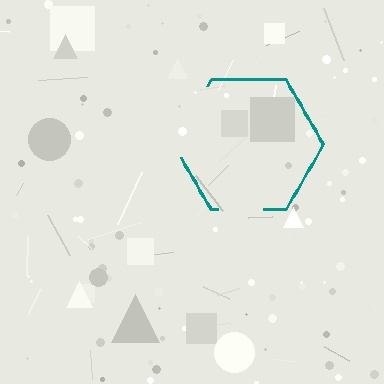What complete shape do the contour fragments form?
The contour fragments form a hexagon.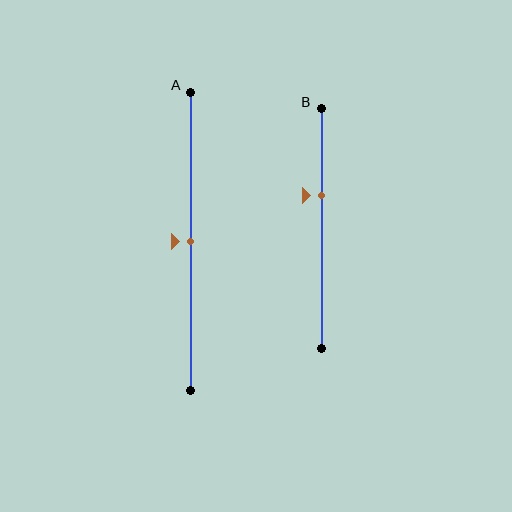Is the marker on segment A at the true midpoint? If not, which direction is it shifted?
Yes, the marker on segment A is at the true midpoint.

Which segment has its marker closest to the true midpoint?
Segment A has its marker closest to the true midpoint.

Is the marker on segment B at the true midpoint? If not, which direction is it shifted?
No, the marker on segment B is shifted upward by about 14% of the segment length.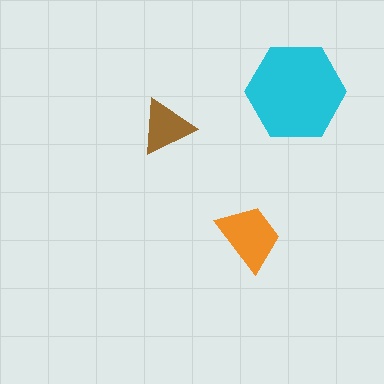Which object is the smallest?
The brown triangle.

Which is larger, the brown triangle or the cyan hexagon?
The cyan hexagon.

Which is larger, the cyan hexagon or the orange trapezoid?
The cyan hexagon.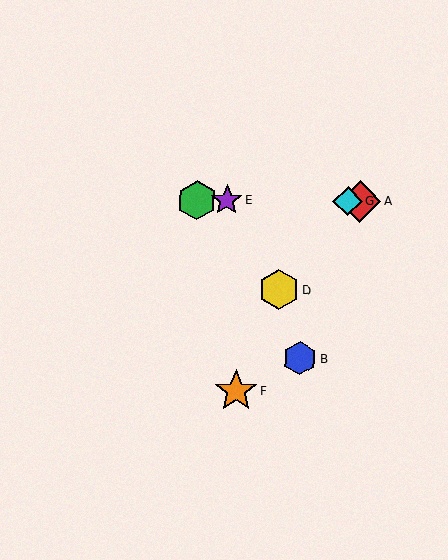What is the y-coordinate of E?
Object E is at y≈200.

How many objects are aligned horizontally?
4 objects (A, C, E, G) are aligned horizontally.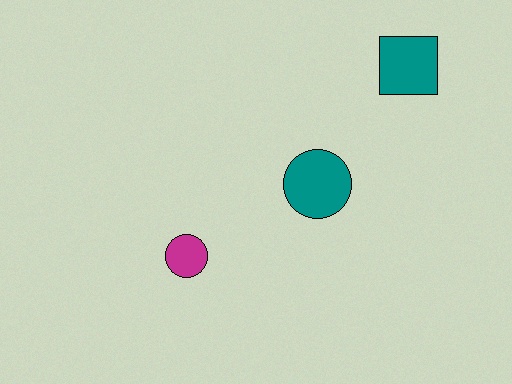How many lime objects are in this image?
There are no lime objects.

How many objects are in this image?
There are 3 objects.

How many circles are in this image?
There are 2 circles.